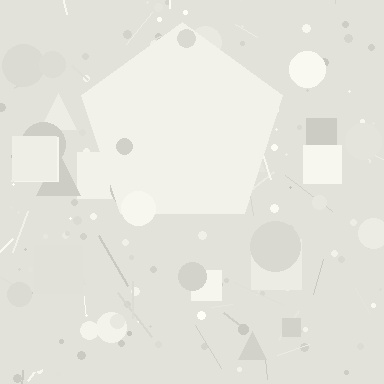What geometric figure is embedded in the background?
A pentagon is embedded in the background.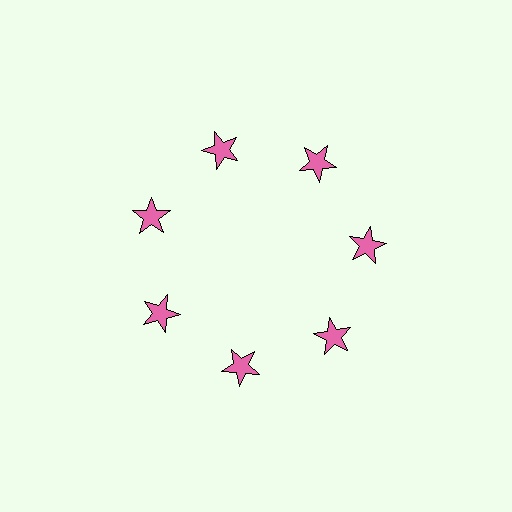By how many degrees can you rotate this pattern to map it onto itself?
The pattern maps onto itself every 51 degrees of rotation.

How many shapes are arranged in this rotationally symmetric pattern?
There are 7 shapes, arranged in 7 groups of 1.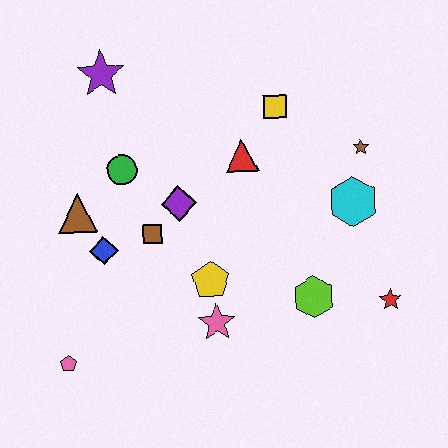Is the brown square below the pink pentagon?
No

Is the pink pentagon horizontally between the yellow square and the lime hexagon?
No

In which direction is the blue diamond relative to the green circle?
The blue diamond is below the green circle.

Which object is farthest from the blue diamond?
The red star is farthest from the blue diamond.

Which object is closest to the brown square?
The purple diamond is closest to the brown square.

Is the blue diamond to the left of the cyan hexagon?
Yes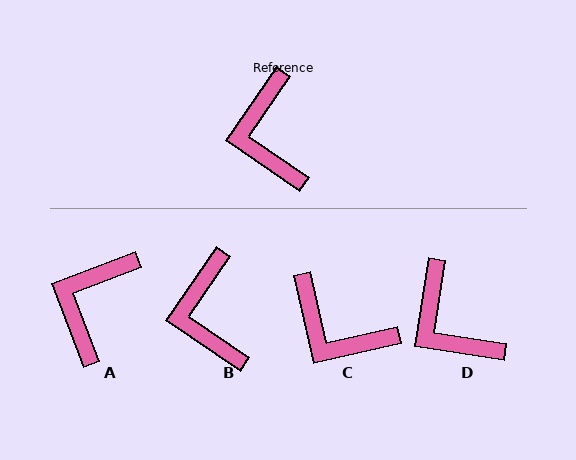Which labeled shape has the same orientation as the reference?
B.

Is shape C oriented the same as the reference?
No, it is off by about 47 degrees.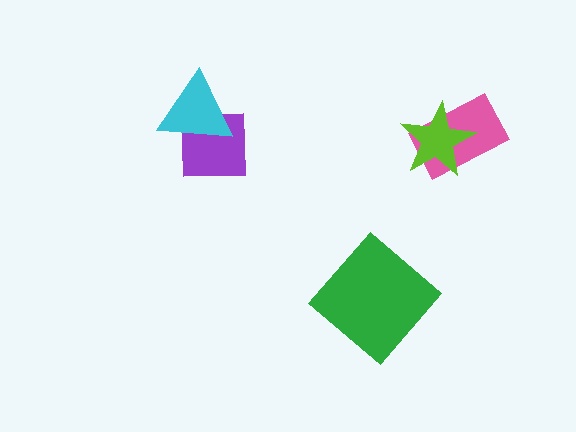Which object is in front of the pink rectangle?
The lime star is in front of the pink rectangle.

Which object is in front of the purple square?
The cyan triangle is in front of the purple square.